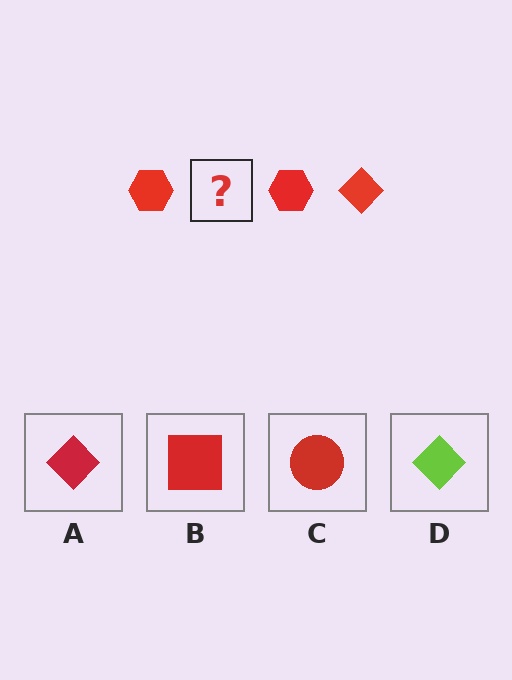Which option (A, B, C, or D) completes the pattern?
A.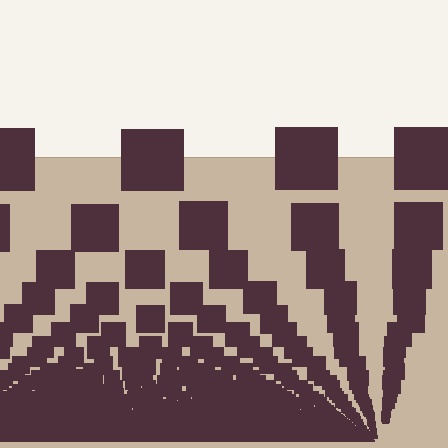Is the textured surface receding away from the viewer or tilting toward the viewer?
The surface appears to tilt toward the viewer. Texture elements get larger and sparser toward the top.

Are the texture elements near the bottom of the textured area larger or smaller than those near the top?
Smaller. The gradient is inverted — elements near the bottom are smaller and denser.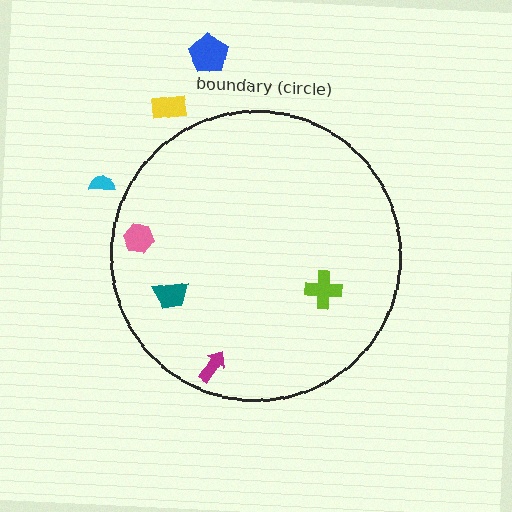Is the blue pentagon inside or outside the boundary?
Outside.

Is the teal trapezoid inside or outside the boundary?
Inside.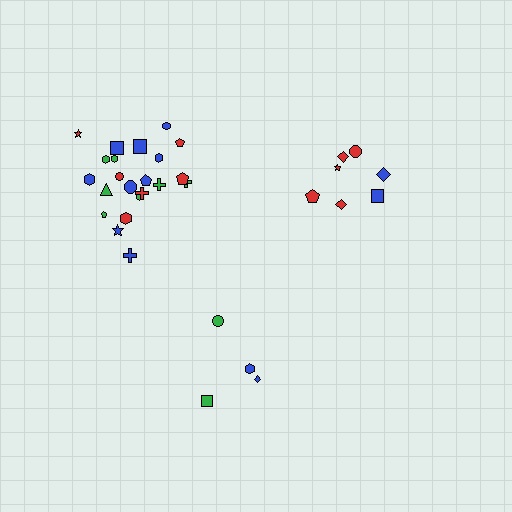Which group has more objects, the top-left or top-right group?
The top-left group.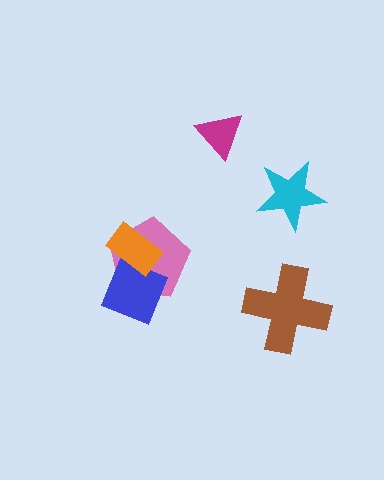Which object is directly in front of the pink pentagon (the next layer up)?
The blue diamond is directly in front of the pink pentagon.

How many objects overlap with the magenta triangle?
0 objects overlap with the magenta triangle.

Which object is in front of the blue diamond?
The orange rectangle is in front of the blue diamond.